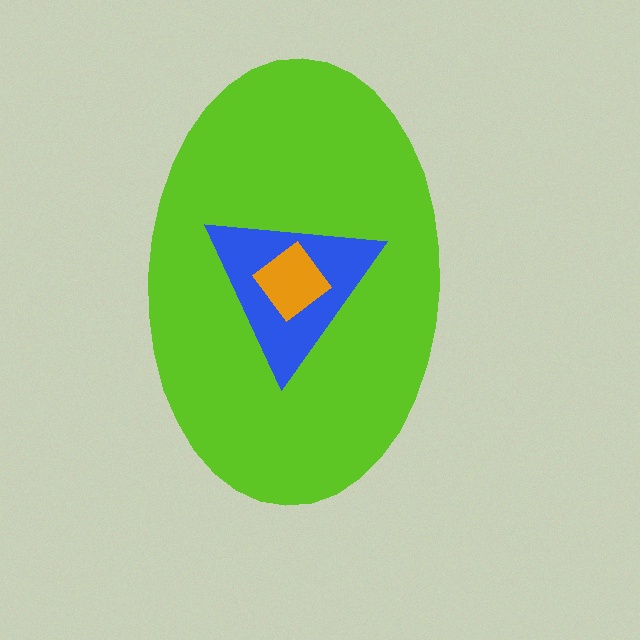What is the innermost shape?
The orange diamond.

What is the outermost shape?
The lime ellipse.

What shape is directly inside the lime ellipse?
The blue triangle.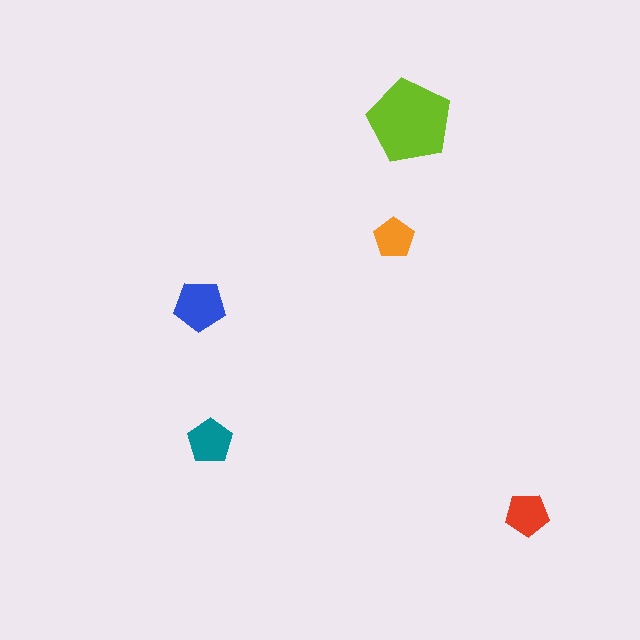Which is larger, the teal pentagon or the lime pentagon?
The lime one.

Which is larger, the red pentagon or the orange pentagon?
The red one.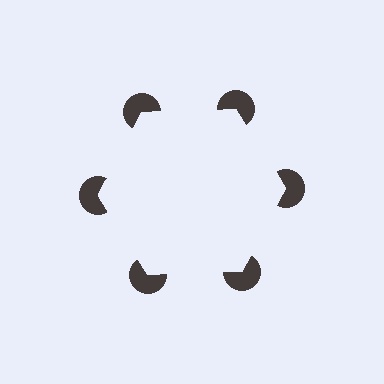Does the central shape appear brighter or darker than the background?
It typically appears slightly brighter than the background, even though no actual brightness change is drawn.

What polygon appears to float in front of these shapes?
An illusory hexagon — its edges are inferred from the aligned wedge cuts in the pac-man discs, not physically drawn.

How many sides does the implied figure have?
6 sides.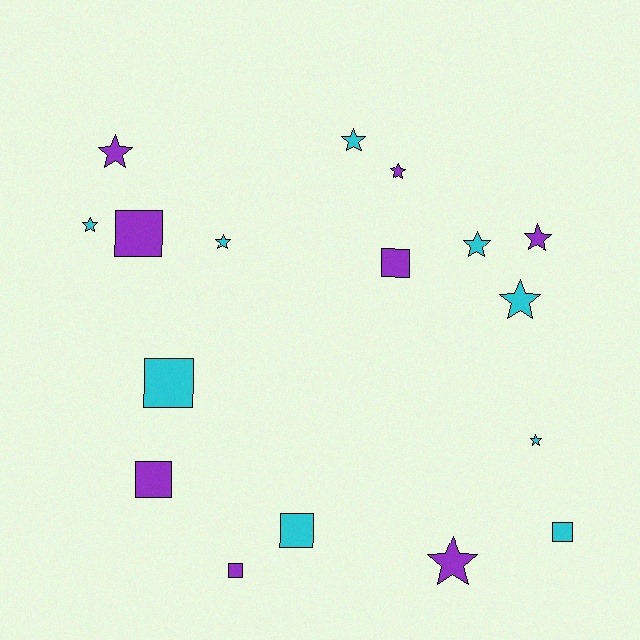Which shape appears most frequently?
Star, with 10 objects.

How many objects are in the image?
There are 17 objects.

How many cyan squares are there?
There are 3 cyan squares.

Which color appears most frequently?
Cyan, with 9 objects.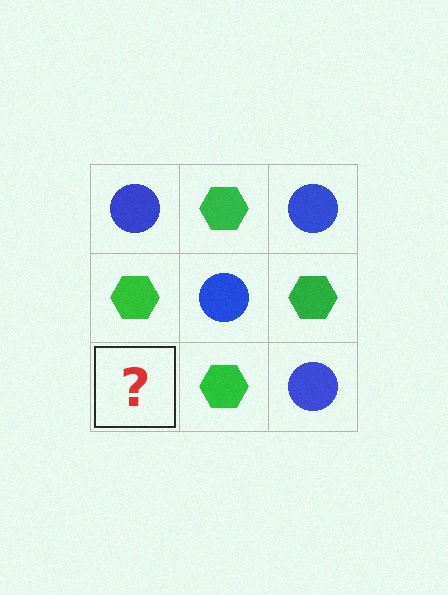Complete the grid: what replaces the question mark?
The question mark should be replaced with a blue circle.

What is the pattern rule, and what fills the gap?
The rule is that it alternates blue circle and green hexagon in a checkerboard pattern. The gap should be filled with a blue circle.